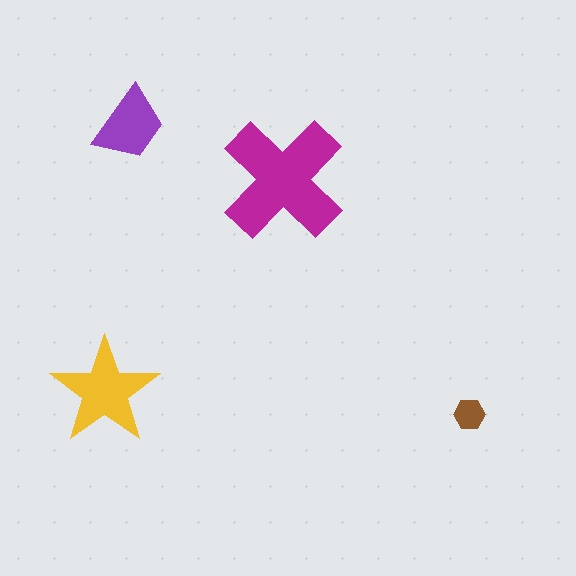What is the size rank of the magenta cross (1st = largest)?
1st.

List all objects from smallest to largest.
The brown hexagon, the purple trapezoid, the yellow star, the magenta cross.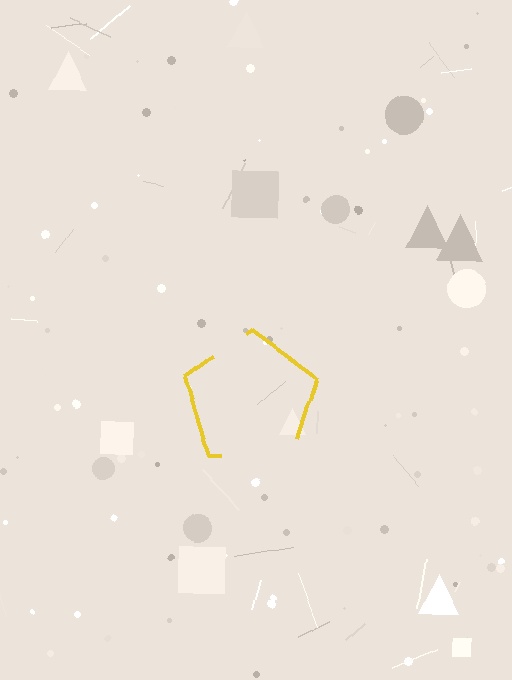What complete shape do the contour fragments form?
The contour fragments form a pentagon.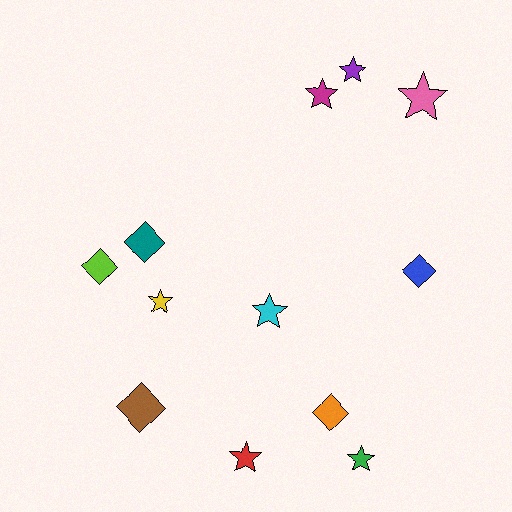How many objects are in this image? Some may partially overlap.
There are 12 objects.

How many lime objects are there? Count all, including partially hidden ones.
There is 1 lime object.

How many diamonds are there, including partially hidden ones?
There are 5 diamonds.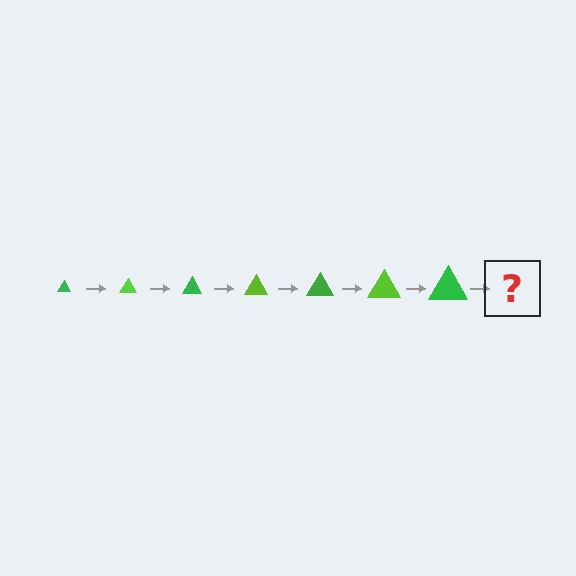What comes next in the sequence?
The next element should be a lime triangle, larger than the previous one.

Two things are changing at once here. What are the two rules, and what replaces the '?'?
The two rules are that the triangle grows larger each step and the color cycles through green and lime. The '?' should be a lime triangle, larger than the previous one.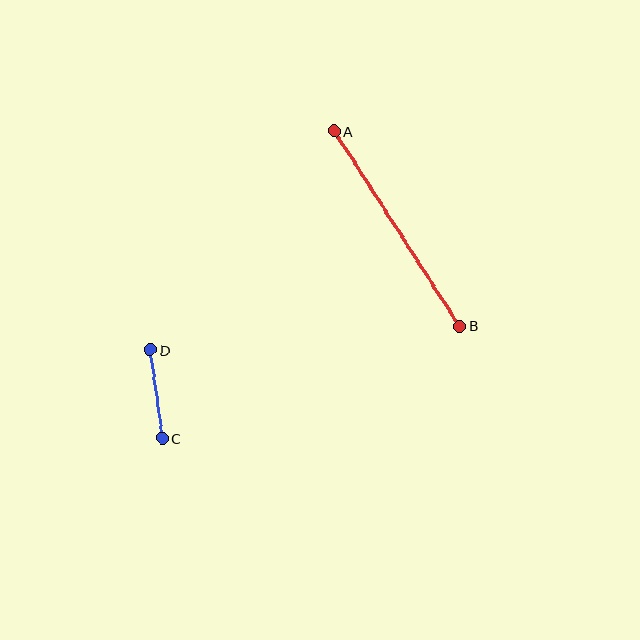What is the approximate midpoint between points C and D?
The midpoint is at approximately (156, 394) pixels.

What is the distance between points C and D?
The distance is approximately 90 pixels.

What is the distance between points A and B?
The distance is approximately 232 pixels.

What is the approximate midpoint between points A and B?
The midpoint is at approximately (397, 229) pixels.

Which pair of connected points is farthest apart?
Points A and B are farthest apart.